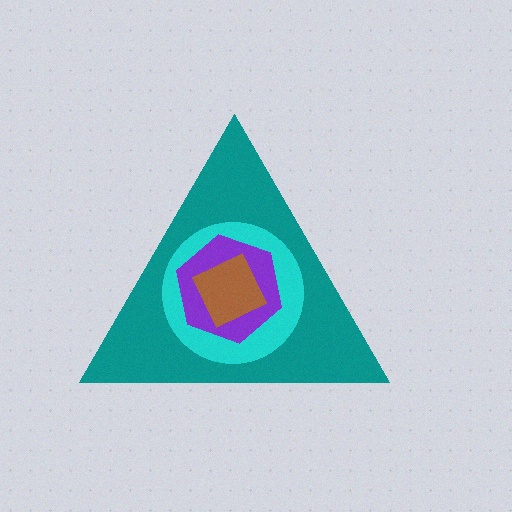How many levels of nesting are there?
4.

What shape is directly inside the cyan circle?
The purple hexagon.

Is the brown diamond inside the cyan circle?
Yes.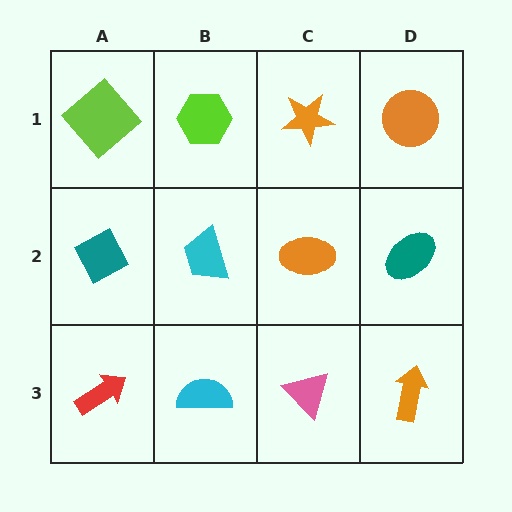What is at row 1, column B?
A lime hexagon.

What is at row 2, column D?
A teal ellipse.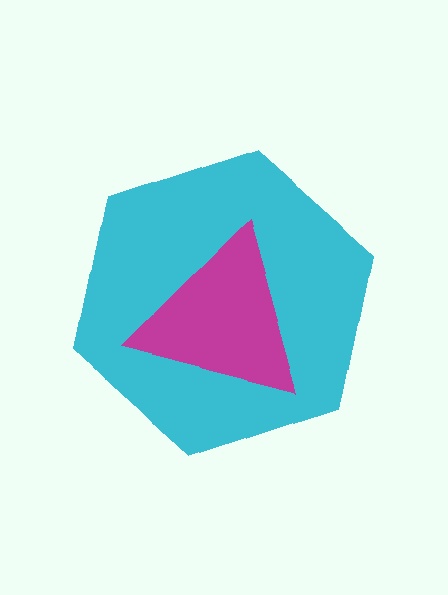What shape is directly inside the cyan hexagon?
The magenta triangle.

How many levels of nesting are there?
2.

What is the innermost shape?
The magenta triangle.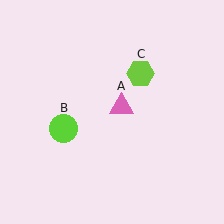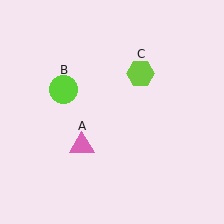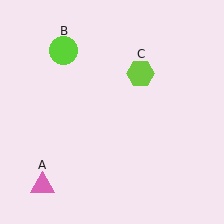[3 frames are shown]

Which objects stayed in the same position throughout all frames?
Lime hexagon (object C) remained stationary.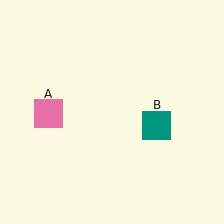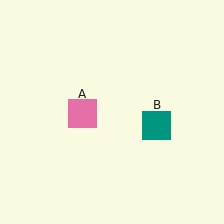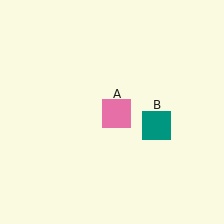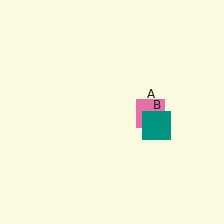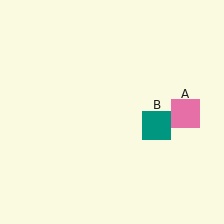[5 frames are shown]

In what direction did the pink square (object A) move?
The pink square (object A) moved right.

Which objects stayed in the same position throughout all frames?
Teal square (object B) remained stationary.